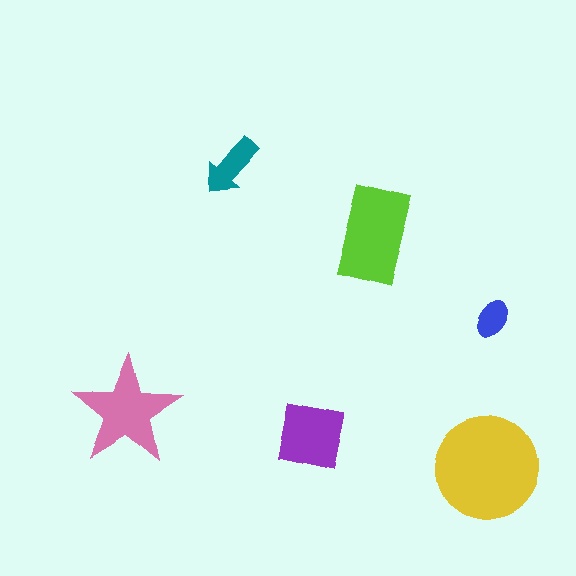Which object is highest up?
The teal arrow is topmost.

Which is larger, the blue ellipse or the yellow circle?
The yellow circle.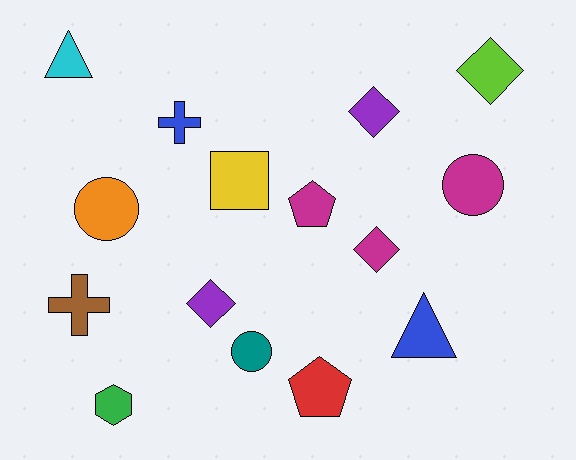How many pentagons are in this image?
There are 2 pentagons.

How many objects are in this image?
There are 15 objects.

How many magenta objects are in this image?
There are 3 magenta objects.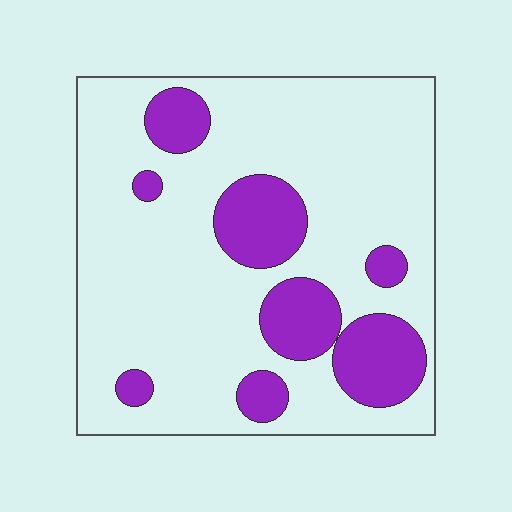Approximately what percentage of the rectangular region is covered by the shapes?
Approximately 20%.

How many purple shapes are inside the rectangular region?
8.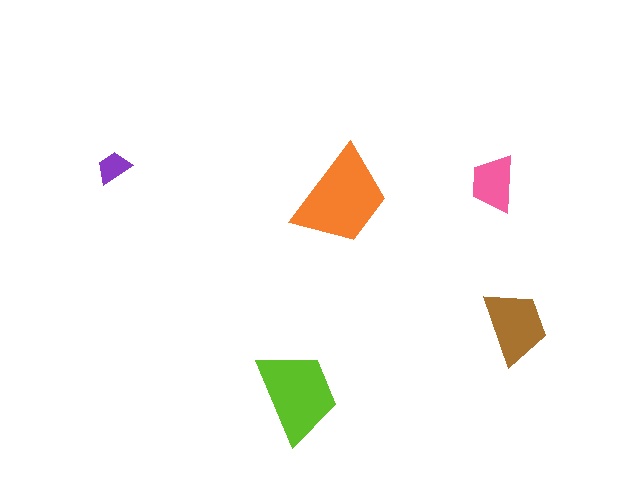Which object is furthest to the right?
The brown trapezoid is rightmost.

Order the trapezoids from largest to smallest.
the orange one, the lime one, the brown one, the pink one, the purple one.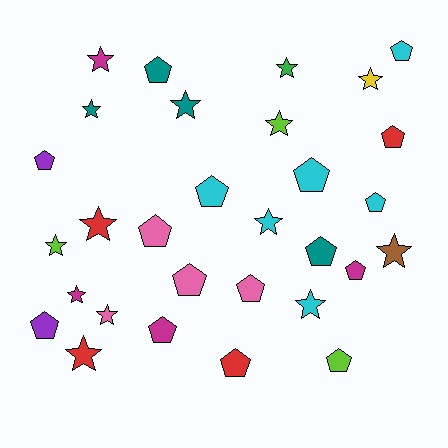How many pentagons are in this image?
There are 16 pentagons.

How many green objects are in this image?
There is 1 green object.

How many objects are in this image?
There are 30 objects.